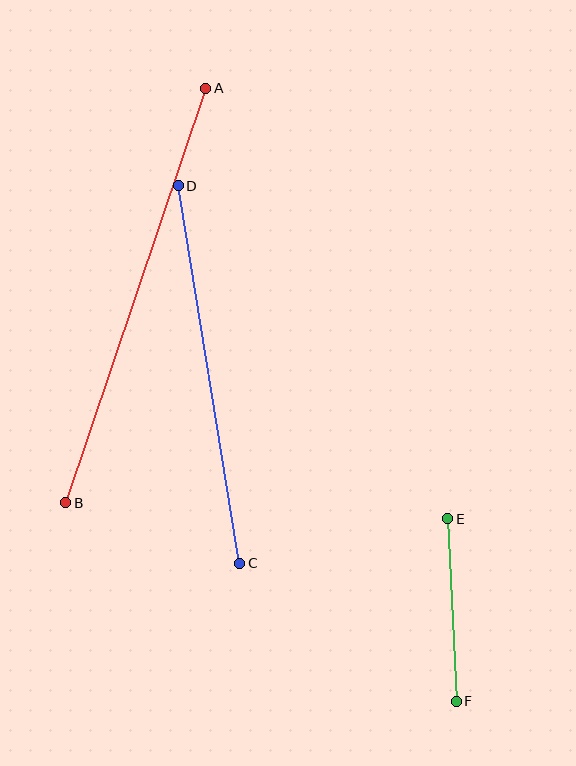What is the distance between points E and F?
The distance is approximately 182 pixels.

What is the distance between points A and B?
The distance is approximately 438 pixels.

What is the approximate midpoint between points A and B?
The midpoint is at approximately (136, 296) pixels.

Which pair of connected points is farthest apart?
Points A and B are farthest apart.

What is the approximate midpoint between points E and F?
The midpoint is at approximately (452, 610) pixels.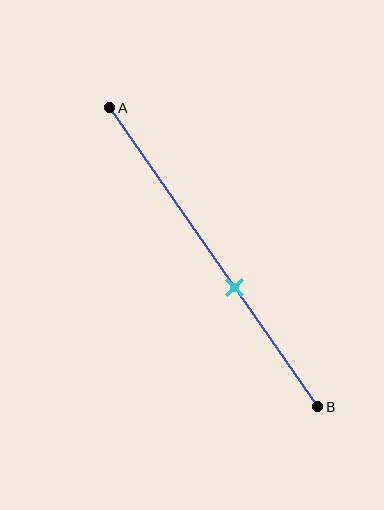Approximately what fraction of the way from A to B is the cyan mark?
The cyan mark is approximately 60% of the way from A to B.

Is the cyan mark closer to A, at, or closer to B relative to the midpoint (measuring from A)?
The cyan mark is closer to point B than the midpoint of segment AB.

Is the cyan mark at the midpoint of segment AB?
No, the mark is at about 60% from A, not at the 50% midpoint.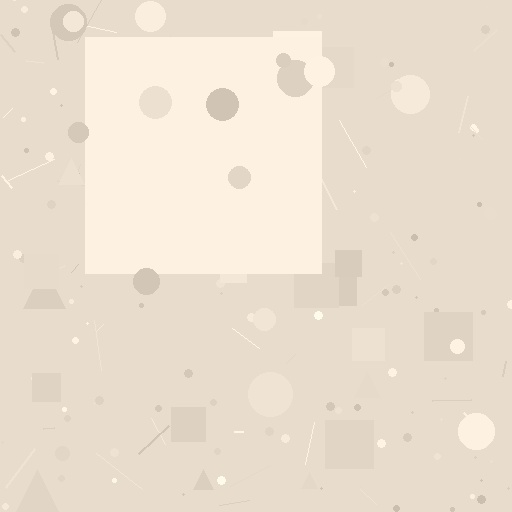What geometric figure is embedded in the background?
A square is embedded in the background.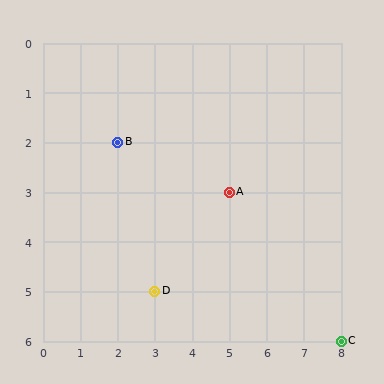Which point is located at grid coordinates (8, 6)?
Point C is at (8, 6).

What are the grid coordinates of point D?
Point D is at grid coordinates (3, 5).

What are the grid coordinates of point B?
Point B is at grid coordinates (2, 2).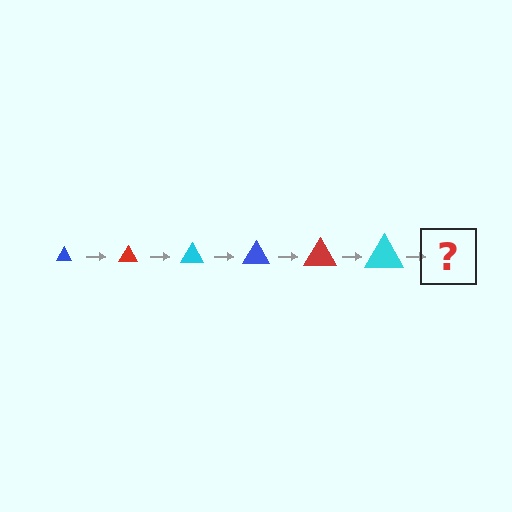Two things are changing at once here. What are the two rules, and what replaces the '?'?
The two rules are that the triangle grows larger each step and the color cycles through blue, red, and cyan. The '?' should be a blue triangle, larger than the previous one.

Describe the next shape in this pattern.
It should be a blue triangle, larger than the previous one.